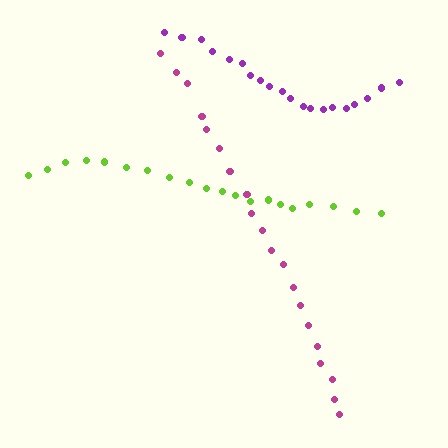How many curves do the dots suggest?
There are 3 distinct paths.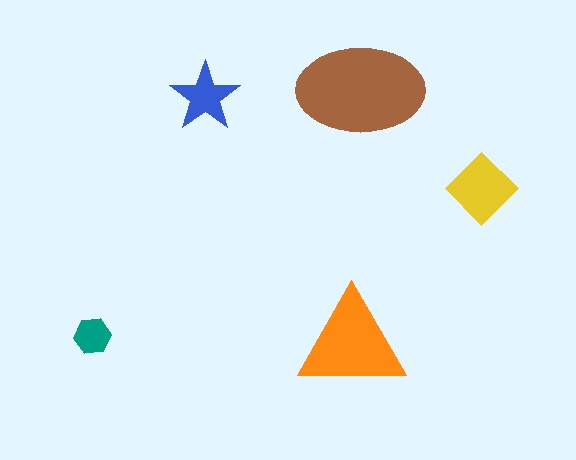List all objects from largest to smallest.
The brown ellipse, the orange triangle, the yellow diamond, the blue star, the teal hexagon.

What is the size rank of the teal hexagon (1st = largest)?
5th.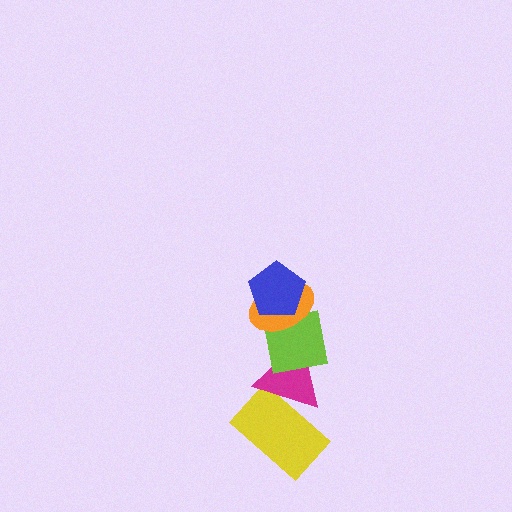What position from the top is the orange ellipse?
The orange ellipse is 2nd from the top.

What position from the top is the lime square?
The lime square is 3rd from the top.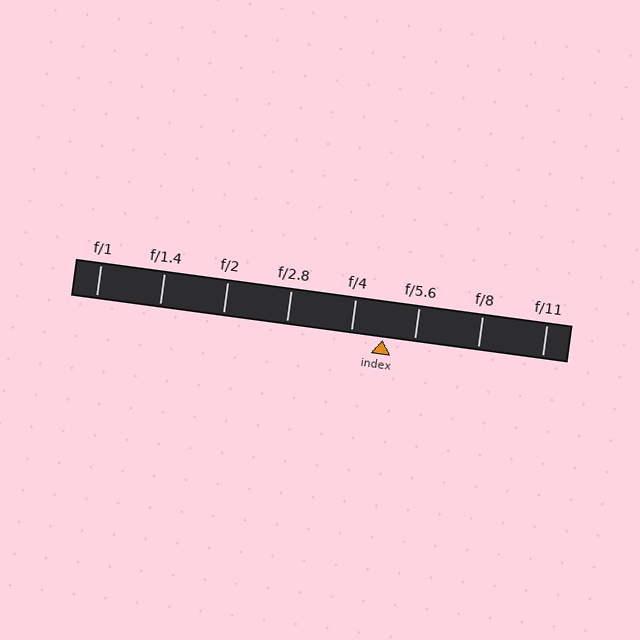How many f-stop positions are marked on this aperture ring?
There are 8 f-stop positions marked.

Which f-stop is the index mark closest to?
The index mark is closest to f/4.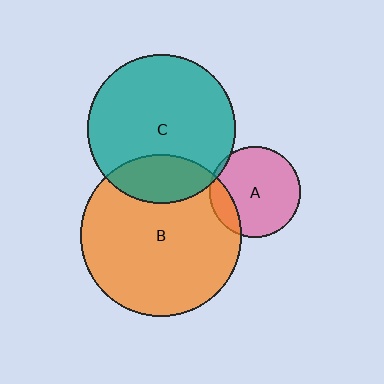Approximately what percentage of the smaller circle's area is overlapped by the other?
Approximately 5%.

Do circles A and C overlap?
Yes.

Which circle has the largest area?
Circle B (orange).